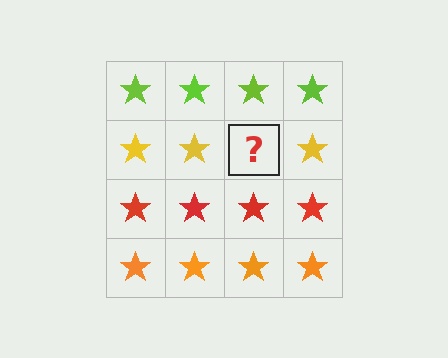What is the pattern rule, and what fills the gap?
The rule is that each row has a consistent color. The gap should be filled with a yellow star.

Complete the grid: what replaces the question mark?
The question mark should be replaced with a yellow star.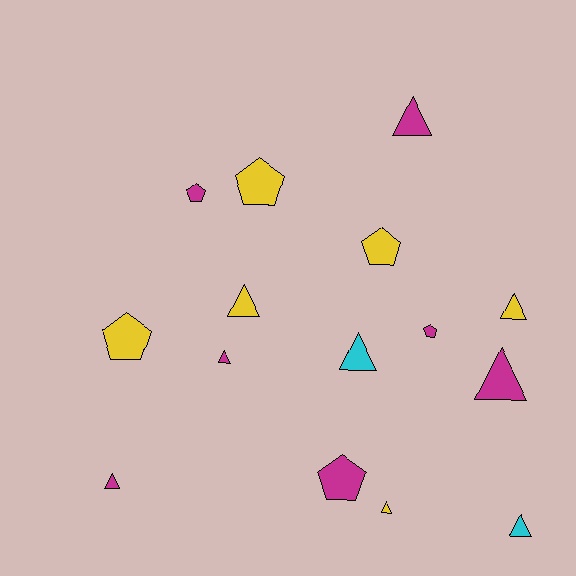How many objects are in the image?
There are 15 objects.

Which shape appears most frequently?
Triangle, with 9 objects.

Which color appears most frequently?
Magenta, with 7 objects.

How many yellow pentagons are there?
There are 3 yellow pentagons.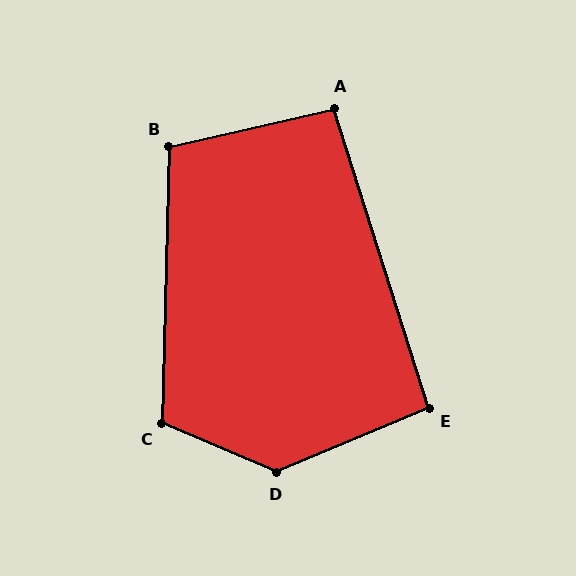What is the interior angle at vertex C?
Approximately 112 degrees (obtuse).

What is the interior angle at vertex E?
Approximately 95 degrees (obtuse).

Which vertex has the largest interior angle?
D, at approximately 134 degrees.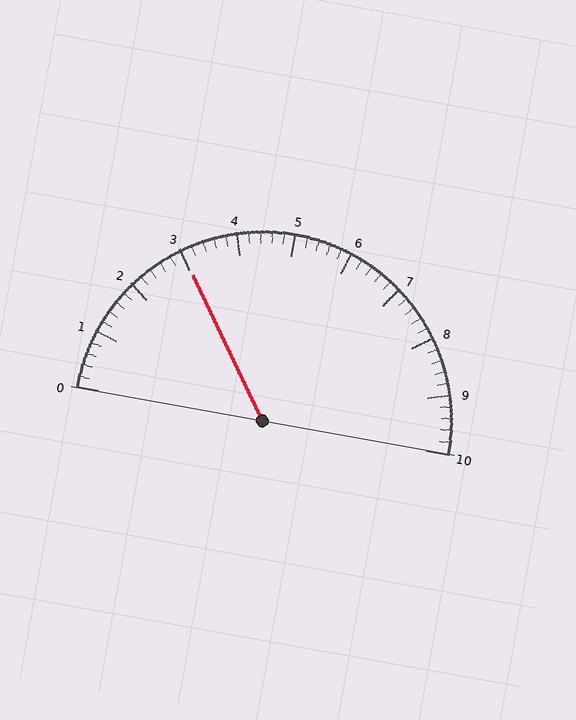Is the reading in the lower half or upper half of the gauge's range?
The reading is in the lower half of the range (0 to 10).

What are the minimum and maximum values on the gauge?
The gauge ranges from 0 to 10.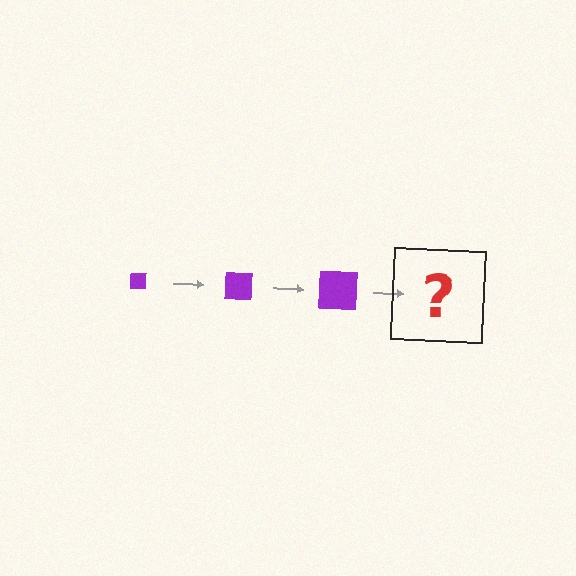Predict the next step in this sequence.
The next step is a purple square, larger than the previous one.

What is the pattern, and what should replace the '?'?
The pattern is that the square gets progressively larger each step. The '?' should be a purple square, larger than the previous one.